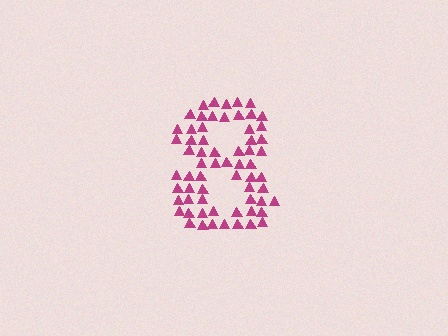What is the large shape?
The large shape is the digit 8.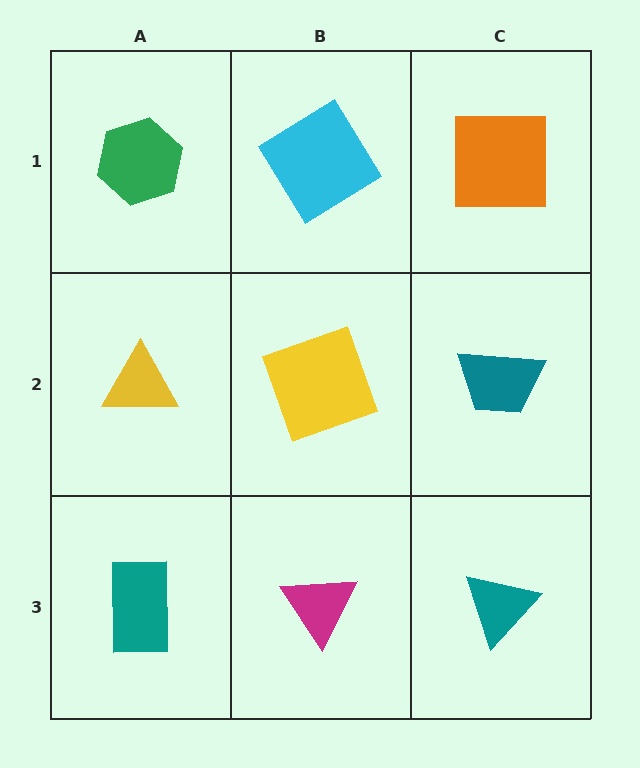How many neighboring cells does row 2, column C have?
3.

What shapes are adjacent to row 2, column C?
An orange square (row 1, column C), a teal triangle (row 3, column C), a yellow square (row 2, column B).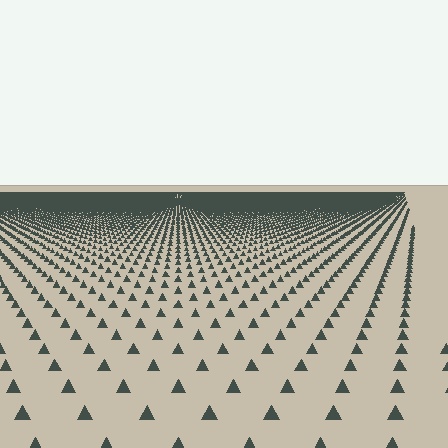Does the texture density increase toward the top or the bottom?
Density increases toward the top.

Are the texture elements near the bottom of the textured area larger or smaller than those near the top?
Larger. Near the bottom, elements are closer to the viewer and appear at a bigger on-screen size.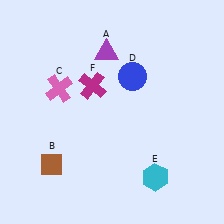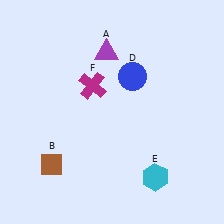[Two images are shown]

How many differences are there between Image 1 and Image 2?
There is 1 difference between the two images.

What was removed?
The pink cross (C) was removed in Image 2.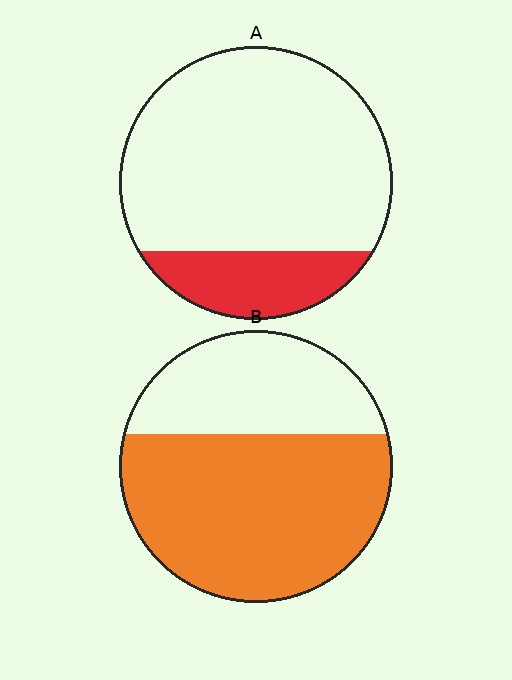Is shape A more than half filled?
No.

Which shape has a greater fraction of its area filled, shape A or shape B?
Shape B.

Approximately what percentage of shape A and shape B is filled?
A is approximately 20% and B is approximately 65%.